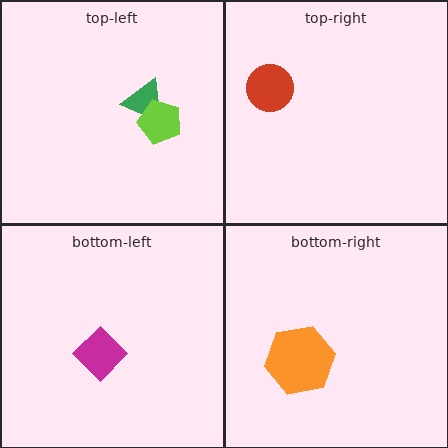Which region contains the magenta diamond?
The bottom-left region.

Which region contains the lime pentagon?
The top-left region.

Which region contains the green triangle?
The top-left region.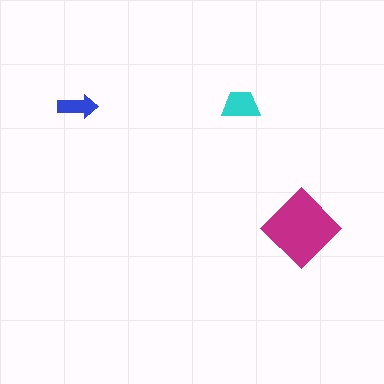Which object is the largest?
The magenta diamond.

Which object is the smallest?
The blue arrow.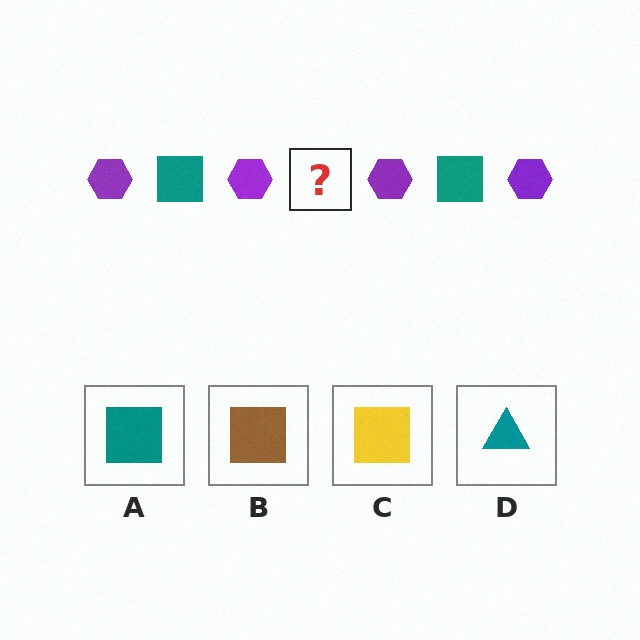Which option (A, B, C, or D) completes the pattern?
A.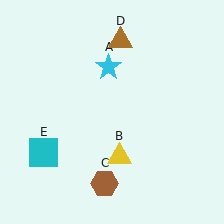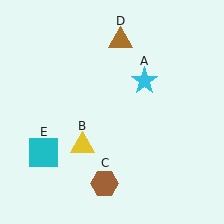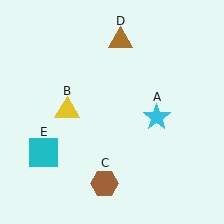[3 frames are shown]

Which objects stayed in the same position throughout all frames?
Brown hexagon (object C) and brown triangle (object D) and cyan square (object E) remained stationary.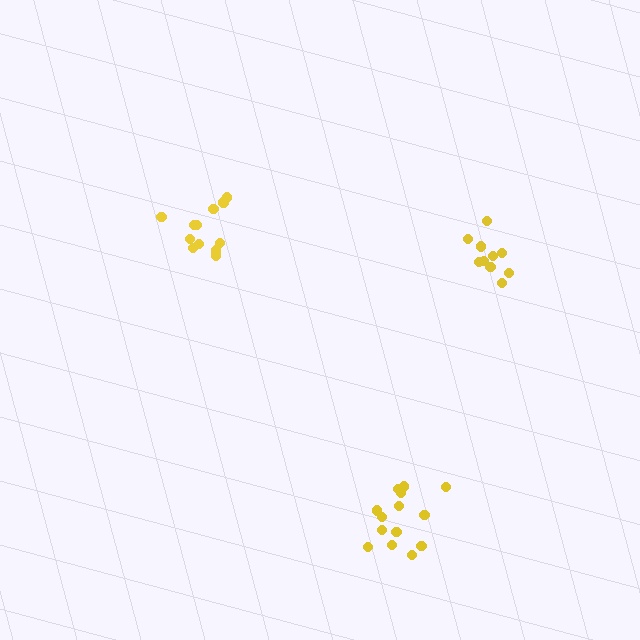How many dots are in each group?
Group 1: 10 dots, Group 2: 14 dots, Group 3: 12 dots (36 total).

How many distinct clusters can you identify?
There are 3 distinct clusters.